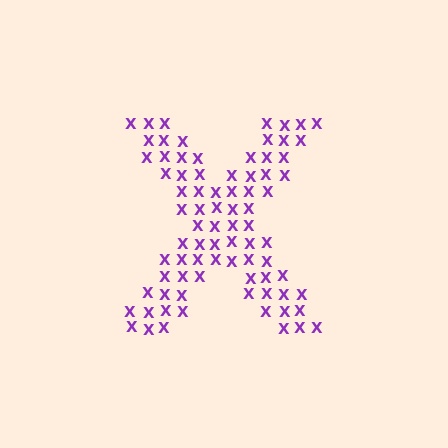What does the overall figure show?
The overall figure shows the letter X.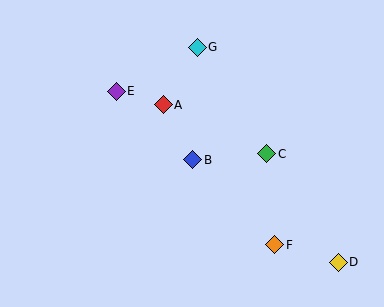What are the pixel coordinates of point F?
Point F is at (275, 245).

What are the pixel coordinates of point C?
Point C is at (267, 154).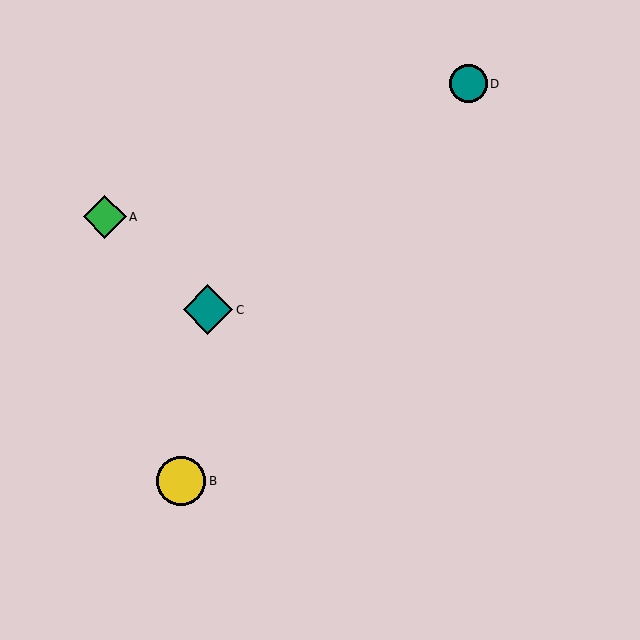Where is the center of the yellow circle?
The center of the yellow circle is at (181, 481).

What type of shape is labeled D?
Shape D is a teal circle.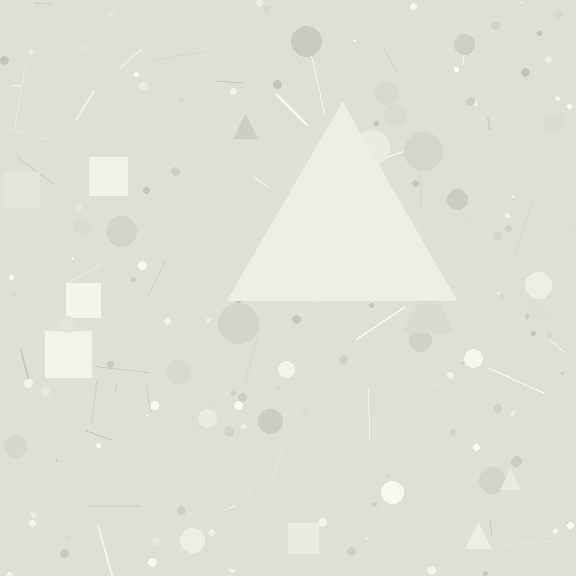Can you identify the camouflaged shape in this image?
The camouflaged shape is a triangle.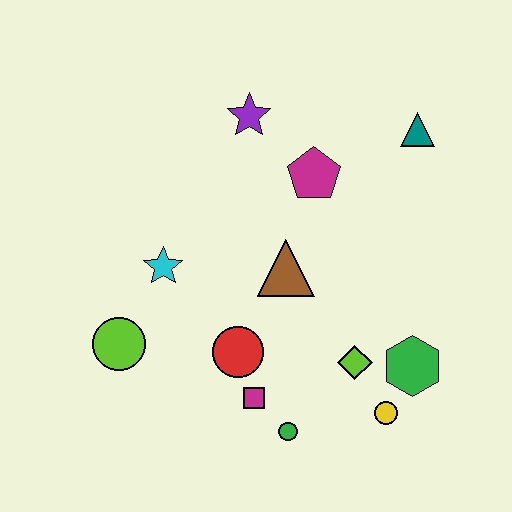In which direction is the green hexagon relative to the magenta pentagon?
The green hexagon is below the magenta pentagon.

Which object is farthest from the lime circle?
The teal triangle is farthest from the lime circle.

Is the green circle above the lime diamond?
No